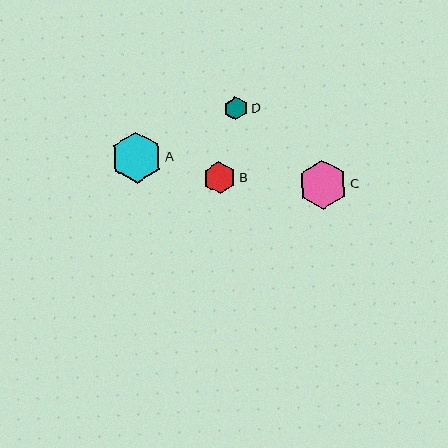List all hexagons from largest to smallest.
From largest to smallest: A, C, B, D.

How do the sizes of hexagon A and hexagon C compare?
Hexagon A and hexagon C are approximately the same size.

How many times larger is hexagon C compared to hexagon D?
Hexagon C is approximately 2.1 times the size of hexagon D.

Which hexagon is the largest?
Hexagon A is the largest with a size of approximately 51 pixels.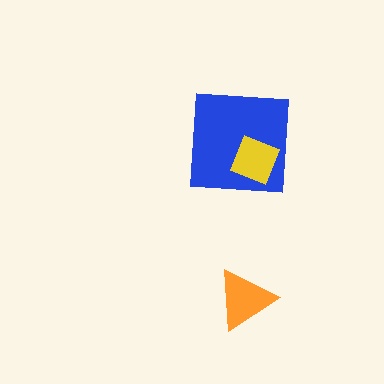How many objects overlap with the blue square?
1 object overlaps with the blue square.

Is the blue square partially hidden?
Yes, it is partially covered by another shape.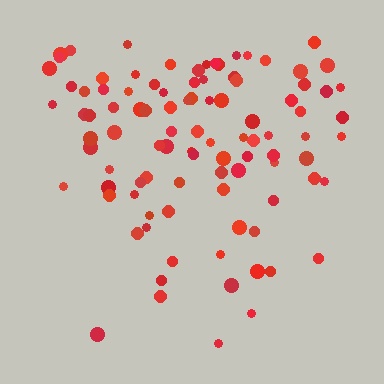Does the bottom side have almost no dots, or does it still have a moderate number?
Still a moderate number, just noticeably fewer than the top.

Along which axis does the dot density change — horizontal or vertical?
Vertical.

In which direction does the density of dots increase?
From bottom to top, with the top side densest.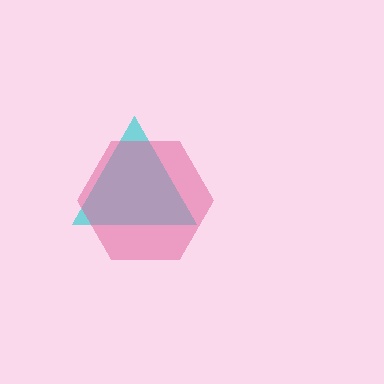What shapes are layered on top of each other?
The layered shapes are: a cyan triangle, a pink hexagon.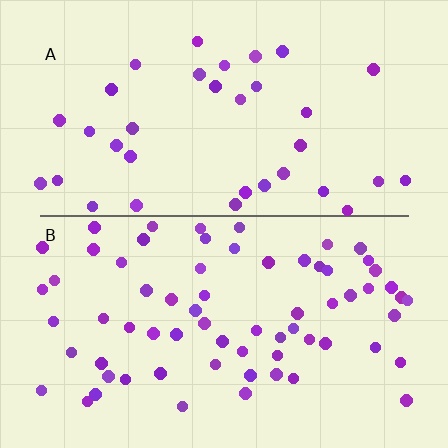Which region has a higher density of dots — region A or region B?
B (the bottom).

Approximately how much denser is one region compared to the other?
Approximately 1.9× — region B over region A.